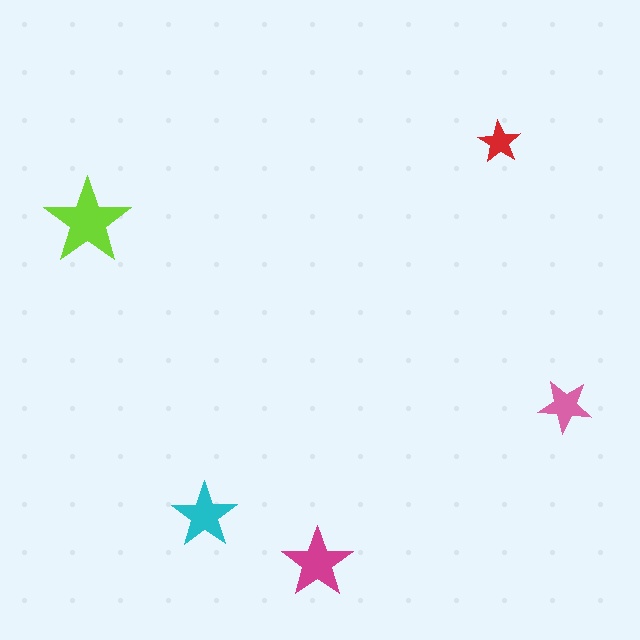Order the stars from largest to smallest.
the lime one, the magenta one, the cyan one, the pink one, the red one.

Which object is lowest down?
The magenta star is bottommost.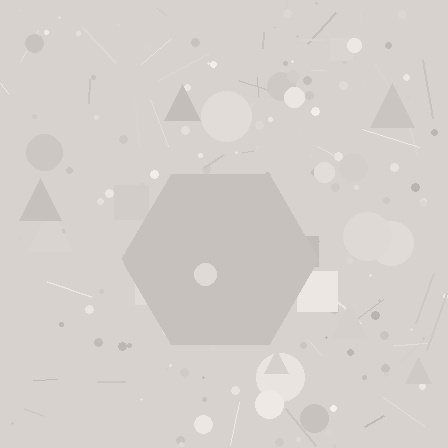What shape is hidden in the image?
A hexagon is hidden in the image.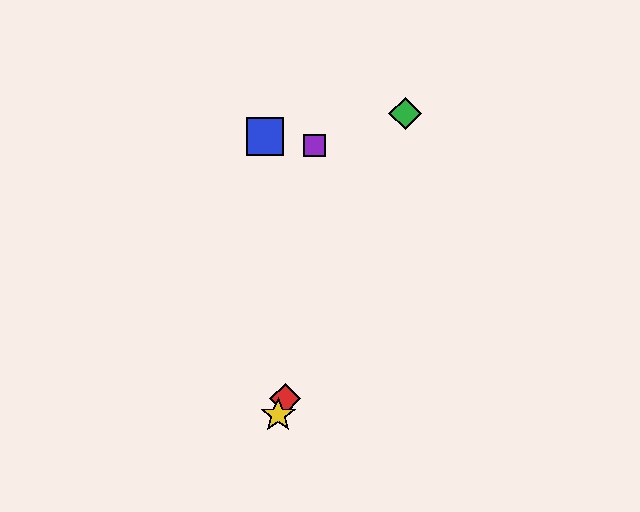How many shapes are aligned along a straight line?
3 shapes (the red diamond, the green diamond, the yellow star) are aligned along a straight line.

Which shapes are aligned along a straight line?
The red diamond, the green diamond, the yellow star are aligned along a straight line.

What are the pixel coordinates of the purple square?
The purple square is at (315, 146).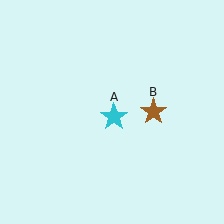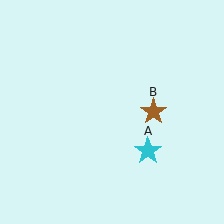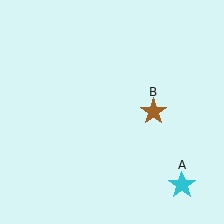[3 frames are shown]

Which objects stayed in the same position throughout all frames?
Brown star (object B) remained stationary.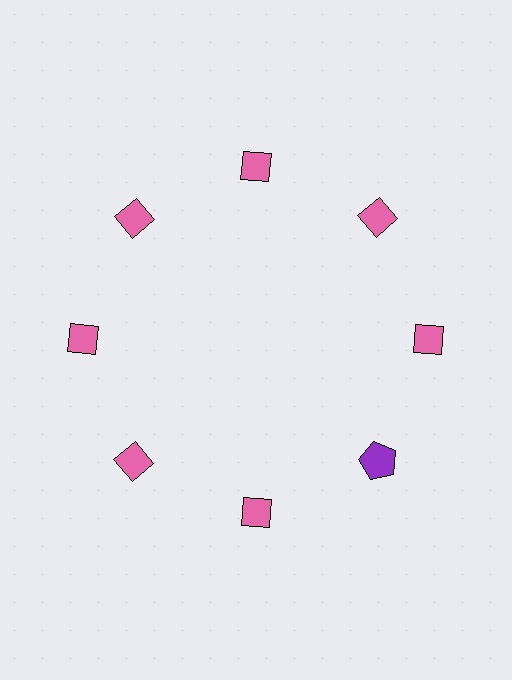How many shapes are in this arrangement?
There are 8 shapes arranged in a ring pattern.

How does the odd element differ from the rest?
It differs in both color (purple instead of pink) and shape (pentagon instead of diamond).